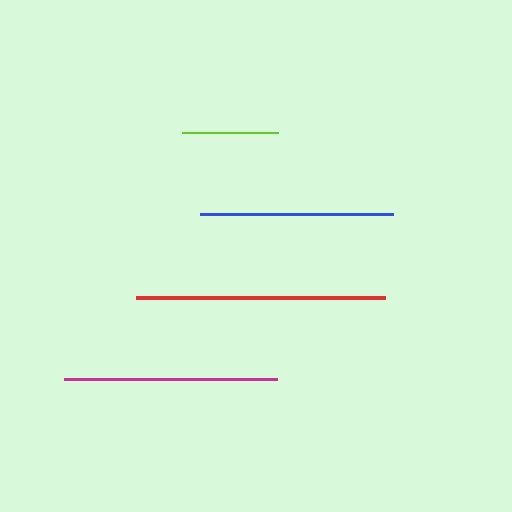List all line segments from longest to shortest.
From longest to shortest: red, magenta, blue, lime.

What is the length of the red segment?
The red segment is approximately 249 pixels long.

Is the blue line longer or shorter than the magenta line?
The magenta line is longer than the blue line.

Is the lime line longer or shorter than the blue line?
The blue line is longer than the lime line.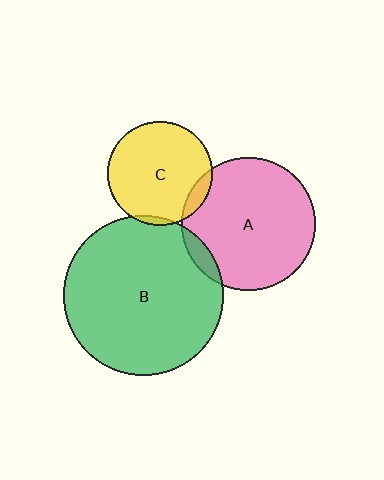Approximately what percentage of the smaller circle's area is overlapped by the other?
Approximately 5%.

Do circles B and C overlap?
Yes.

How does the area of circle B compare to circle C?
Approximately 2.3 times.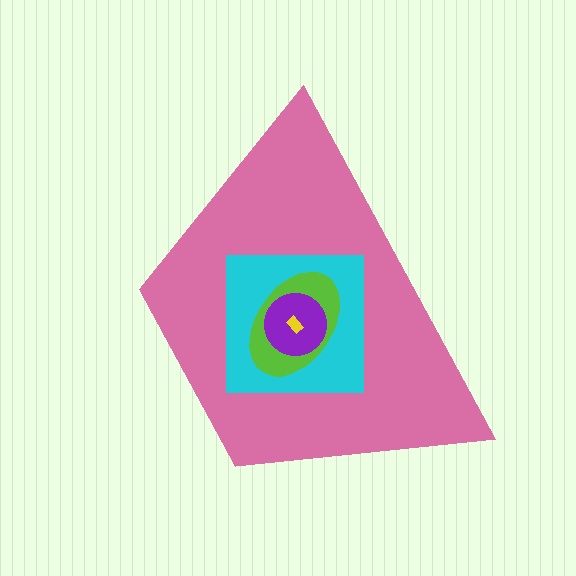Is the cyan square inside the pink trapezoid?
Yes.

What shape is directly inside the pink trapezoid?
The cyan square.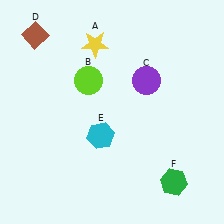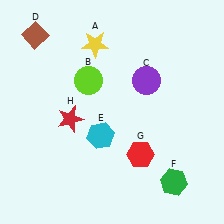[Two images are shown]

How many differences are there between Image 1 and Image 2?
There are 2 differences between the two images.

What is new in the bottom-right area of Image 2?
A red hexagon (G) was added in the bottom-right area of Image 2.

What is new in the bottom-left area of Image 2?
A red star (H) was added in the bottom-left area of Image 2.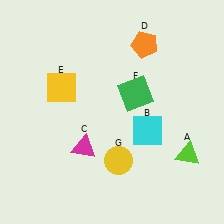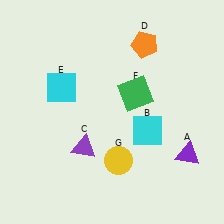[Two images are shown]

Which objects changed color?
A changed from lime to purple. C changed from magenta to purple. E changed from yellow to cyan.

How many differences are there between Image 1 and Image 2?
There are 3 differences between the two images.